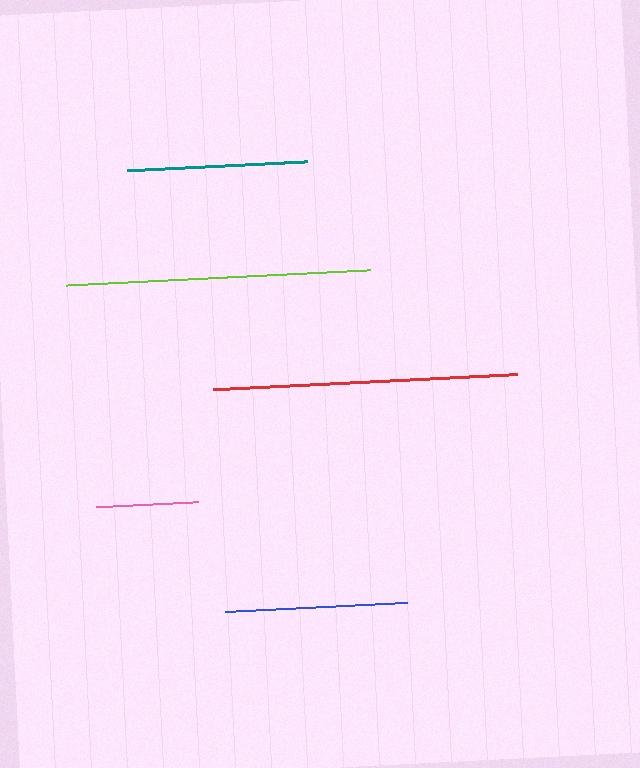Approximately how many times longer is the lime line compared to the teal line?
The lime line is approximately 1.7 times the length of the teal line.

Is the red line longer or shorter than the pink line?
The red line is longer than the pink line.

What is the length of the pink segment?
The pink segment is approximately 102 pixels long.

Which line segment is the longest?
The lime line is the longest at approximately 305 pixels.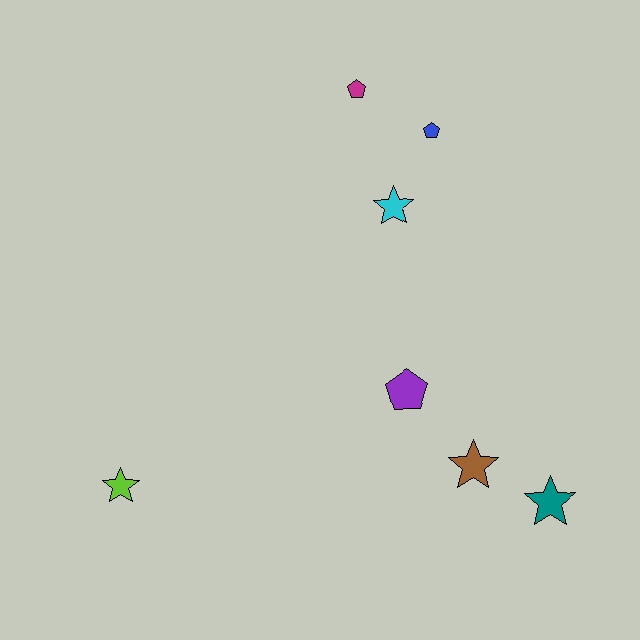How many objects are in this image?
There are 7 objects.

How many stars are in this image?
There are 4 stars.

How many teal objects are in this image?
There is 1 teal object.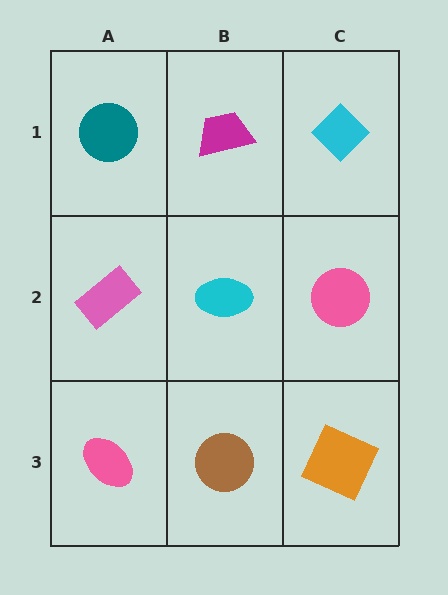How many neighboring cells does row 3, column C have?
2.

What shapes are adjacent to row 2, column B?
A magenta trapezoid (row 1, column B), a brown circle (row 3, column B), a pink rectangle (row 2, column A), a pink circle (row 2, column C).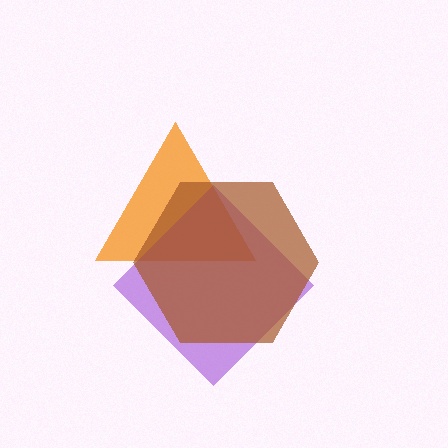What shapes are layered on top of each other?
The layered shapes are: an orange triangle, a purple diamond, a brown hexagon.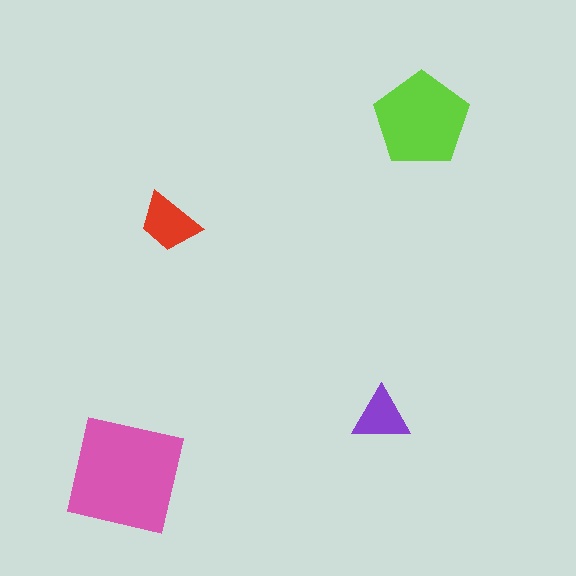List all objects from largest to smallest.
The pink square, the lime pentagon, the red trapezoid, the purple triangle.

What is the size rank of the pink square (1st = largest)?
1st.